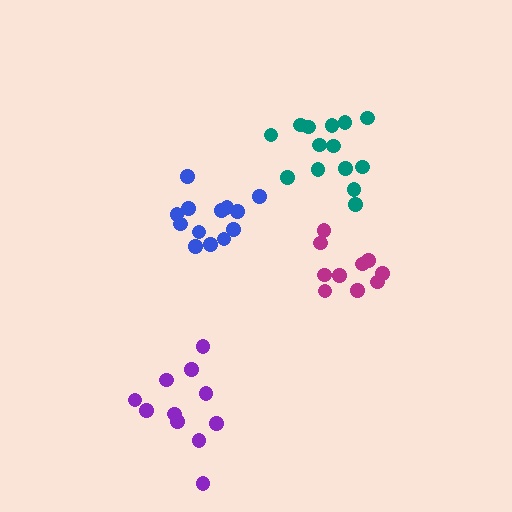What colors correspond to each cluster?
The clusters are colored: teal, blue, purple, magenta.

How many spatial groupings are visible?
There are 4 spatial groupings.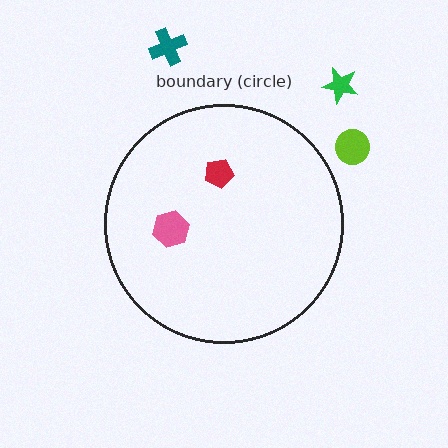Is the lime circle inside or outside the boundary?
Outside.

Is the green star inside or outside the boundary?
Outside.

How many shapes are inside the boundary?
2 inside, 3 outside.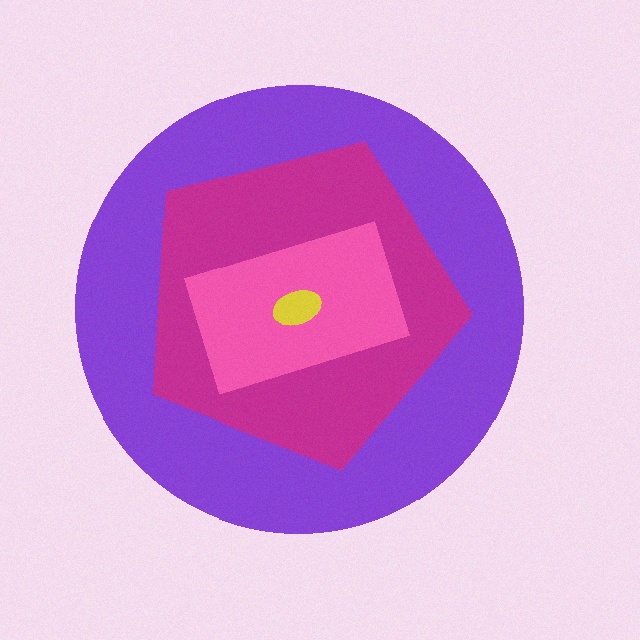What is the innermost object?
The yellow ellipse.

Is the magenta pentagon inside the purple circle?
Yes.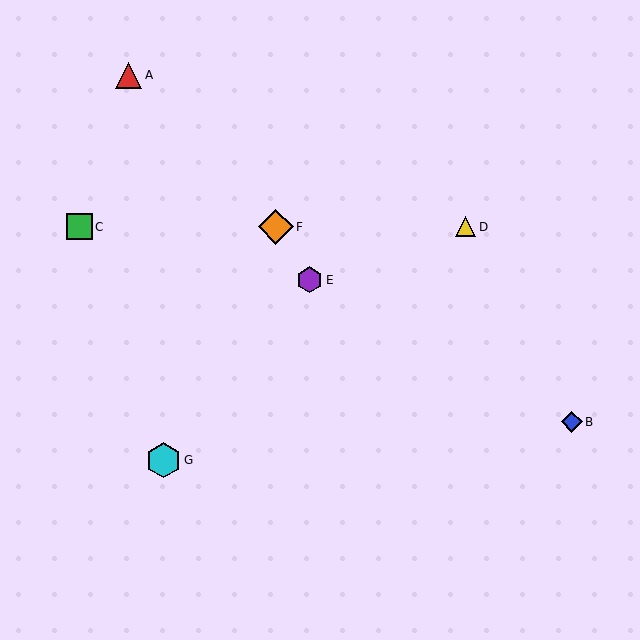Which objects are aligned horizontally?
Objects C, D, F are aligned horizontally.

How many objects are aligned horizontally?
3 objects (C, D, F) are aligned horizontally.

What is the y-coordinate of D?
Object D is at y≈227.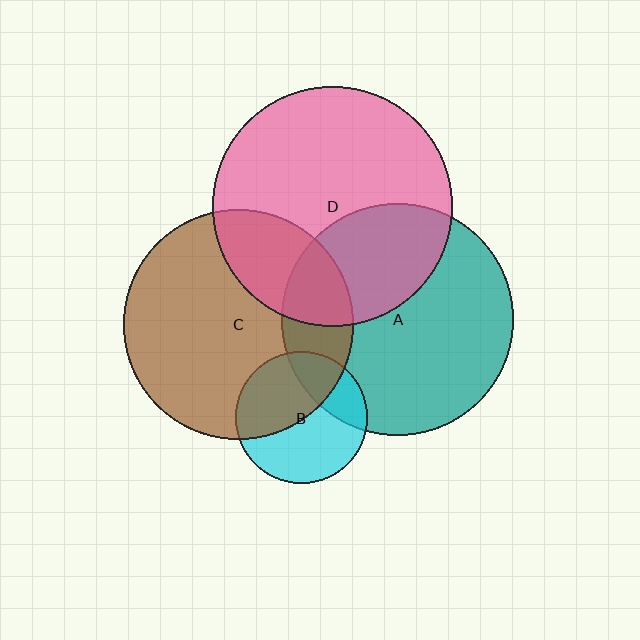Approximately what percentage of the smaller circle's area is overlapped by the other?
Approximately 35%.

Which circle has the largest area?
Circle D (pink).